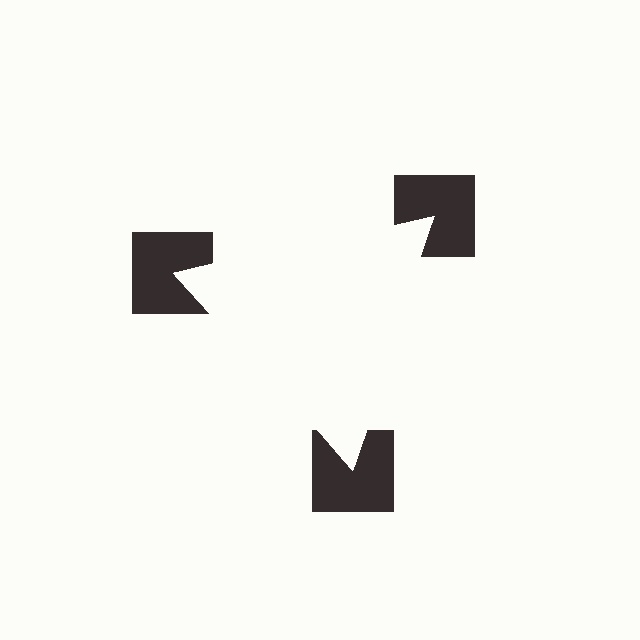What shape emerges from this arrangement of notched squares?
An illusory triangle — its edges are inferred from the aligned wedge cuts in the notched squares, not physically drawn.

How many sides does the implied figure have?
3 sides.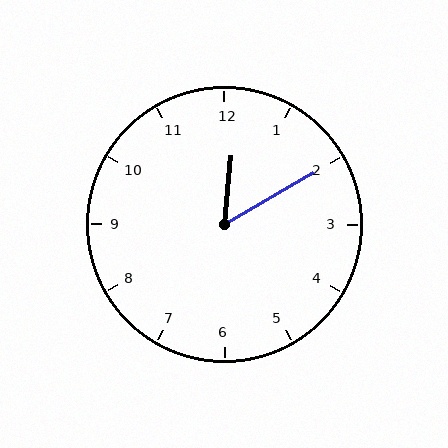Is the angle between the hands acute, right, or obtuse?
It is acute.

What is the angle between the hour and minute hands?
Approximately 55 degrees.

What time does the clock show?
12:10.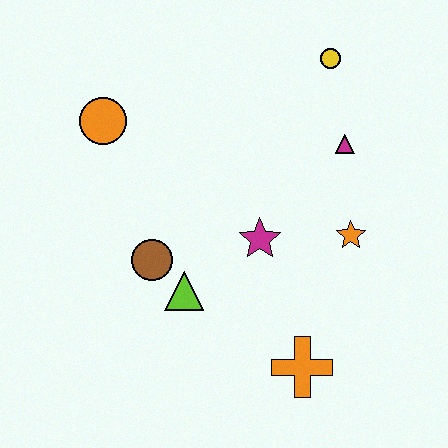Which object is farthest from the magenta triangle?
The orange circle is farthest from the magenta triangle.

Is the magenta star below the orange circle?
Yes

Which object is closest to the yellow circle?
The magenta triangle is closest to the yellow circle.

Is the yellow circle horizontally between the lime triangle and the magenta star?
No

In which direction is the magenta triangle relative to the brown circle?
The magenta triangle is to the right of the brown circle.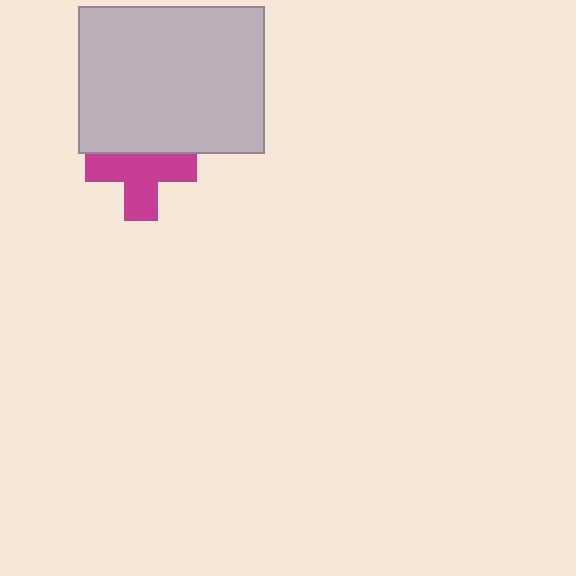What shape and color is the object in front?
The object in front is a light gray rectangle.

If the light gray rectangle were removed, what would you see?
You would see the complete magenta cross.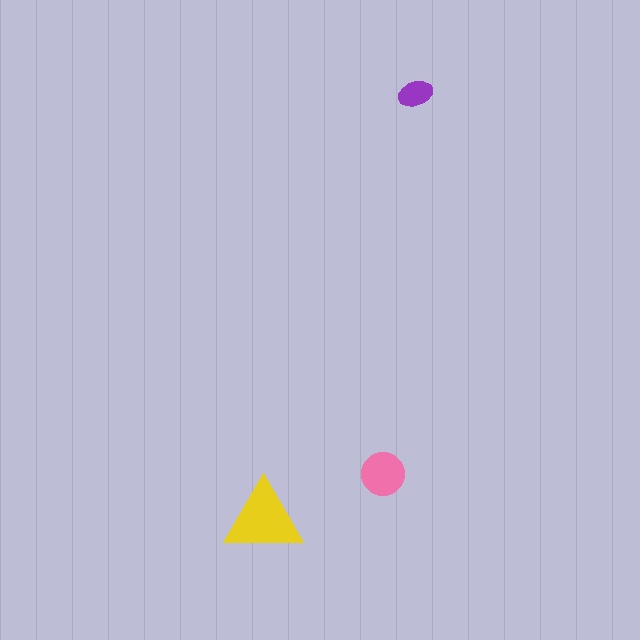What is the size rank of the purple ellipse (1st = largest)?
3rd.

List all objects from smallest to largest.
The purple ellipse, the pink circle, the yellow triangle.